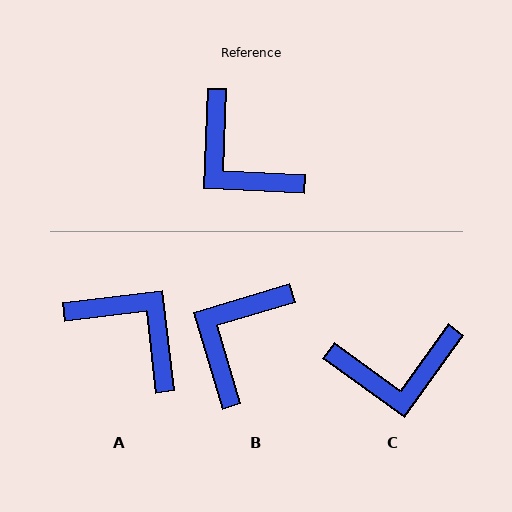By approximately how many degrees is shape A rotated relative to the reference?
Approximately 171 degrees clockwise.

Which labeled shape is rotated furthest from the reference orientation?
A, about 171 degrees away.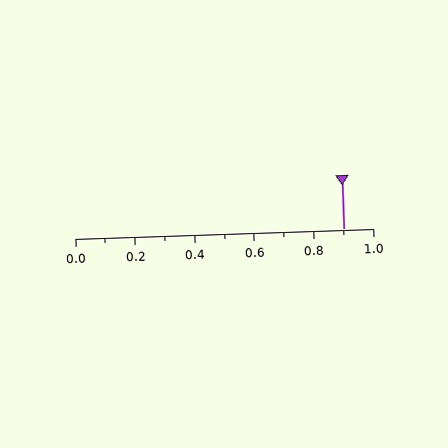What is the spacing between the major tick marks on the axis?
The major ticks are spaced 0.2 apart.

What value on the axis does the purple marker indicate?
The marker indicates approximately 0.9.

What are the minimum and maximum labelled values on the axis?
The axis runs from 0.0 to 1.0.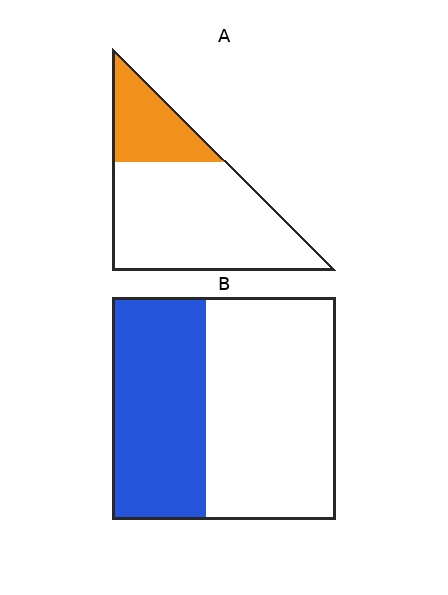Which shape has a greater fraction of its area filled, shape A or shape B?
Shape B.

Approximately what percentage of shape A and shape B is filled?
A is approximately 25% and B is approximately 40%.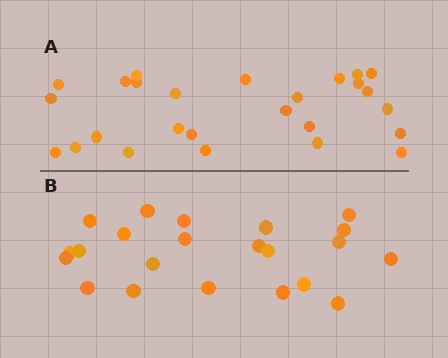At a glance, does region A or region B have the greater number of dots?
Region A (the top region) has more dots.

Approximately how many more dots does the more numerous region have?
Region A has about 4 more dots than region B.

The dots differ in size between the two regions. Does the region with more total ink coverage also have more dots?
No. Region B has more total ink coverage because its dots are larger, but region A actually contains more individual dots. Total area can be misleading — the number of items is what matters here.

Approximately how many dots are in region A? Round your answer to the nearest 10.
About 30 dots. (The exact count is 26, which rounds to 30.)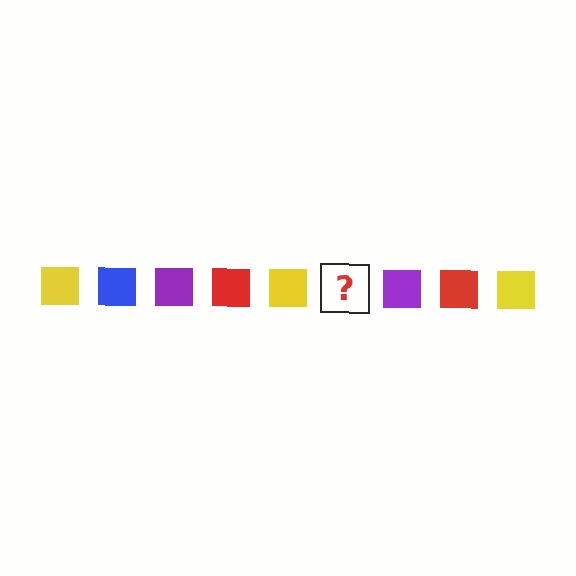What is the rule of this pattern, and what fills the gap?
The rule is that the pattern cycles through yellow, blue, purple, red squares. The gap should be filled with a blue square.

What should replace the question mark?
The question mark should be replaced with a blue square.